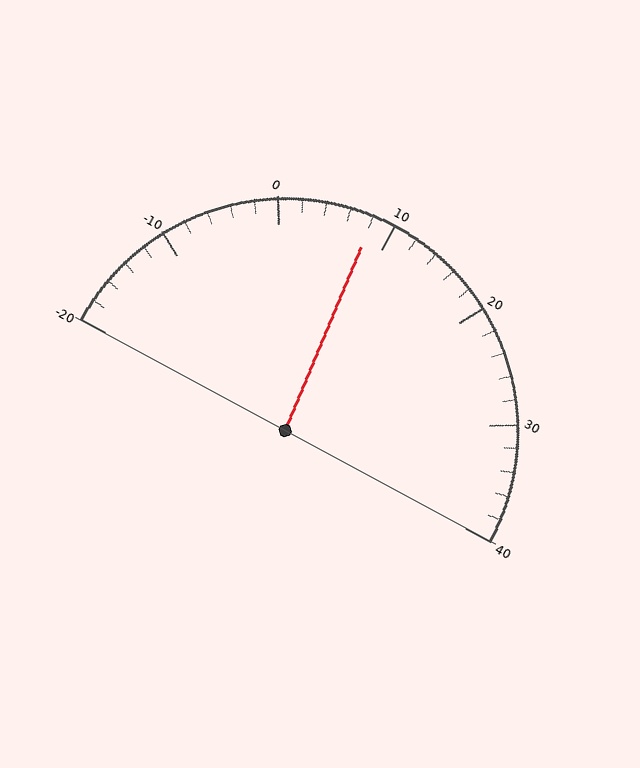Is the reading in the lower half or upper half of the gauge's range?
The reading is in the lower half of the range (-20 to 40).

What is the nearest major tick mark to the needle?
The nearest major tick mark is 10.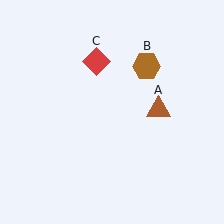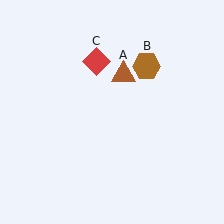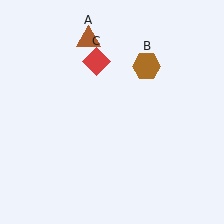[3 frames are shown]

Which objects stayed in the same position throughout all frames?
Brown hexagon (object B) and red diamond (object C) remained stationary.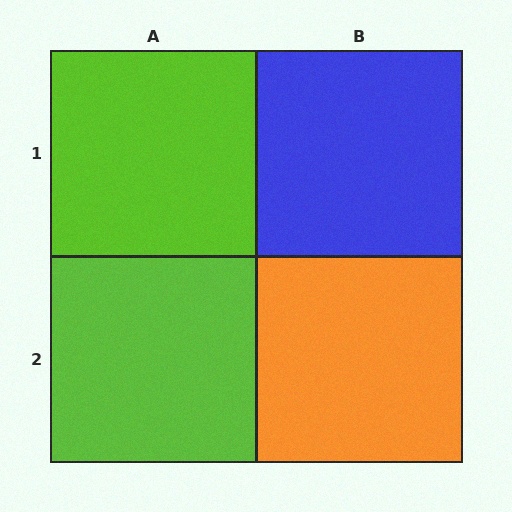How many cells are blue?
1 cell is blue.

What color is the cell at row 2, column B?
Orange.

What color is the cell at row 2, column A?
Lime.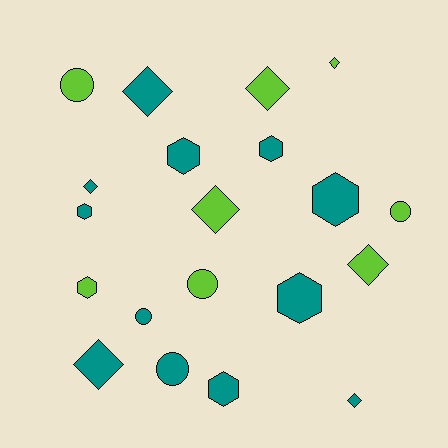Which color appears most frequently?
Teal, with 12 objects.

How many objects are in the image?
There are 20 objects.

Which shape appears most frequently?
Diamond, with 8 objects.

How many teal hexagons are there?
There are 6 teal hexagons.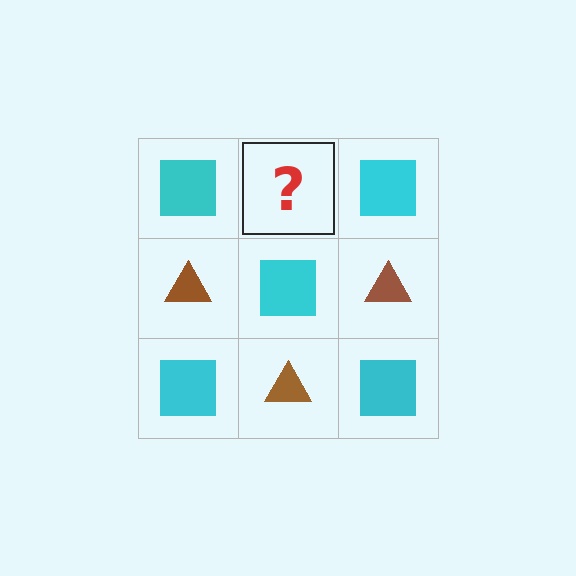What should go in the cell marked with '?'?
The missing cell should contain a brown triangle.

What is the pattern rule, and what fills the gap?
The rule is that it alternates cyan square and brown triangle in a checkerboard pattern. The gap should be filled with a brown triangle.